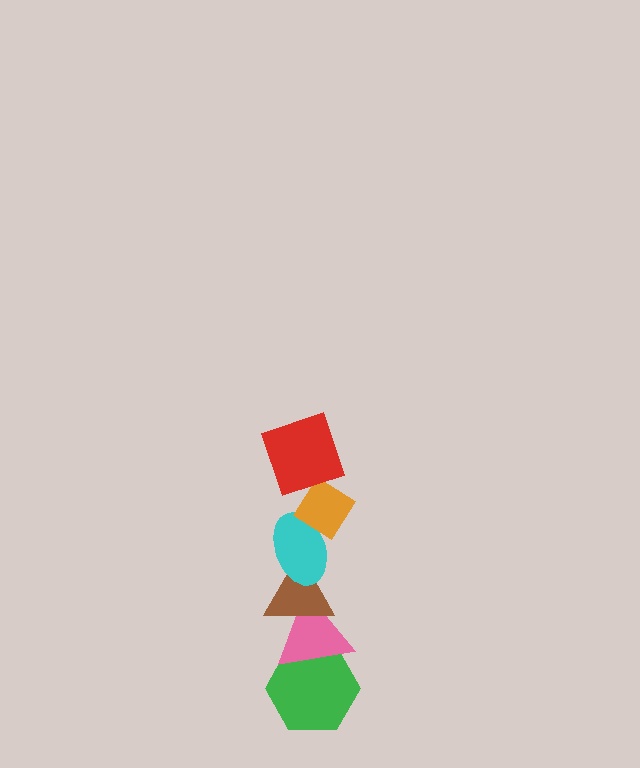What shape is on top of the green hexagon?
The pink triangle is on top of the green hexagon.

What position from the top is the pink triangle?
The pink triangle is 5th from the top.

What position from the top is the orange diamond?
The orange diamond is 2nd from the top.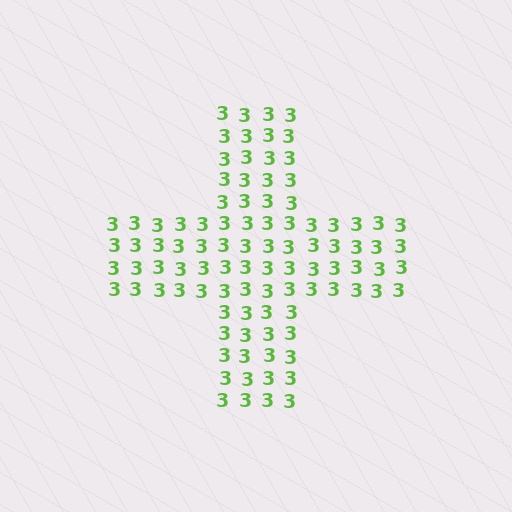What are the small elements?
The small elements are digit 3's.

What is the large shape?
The large shape is a cross.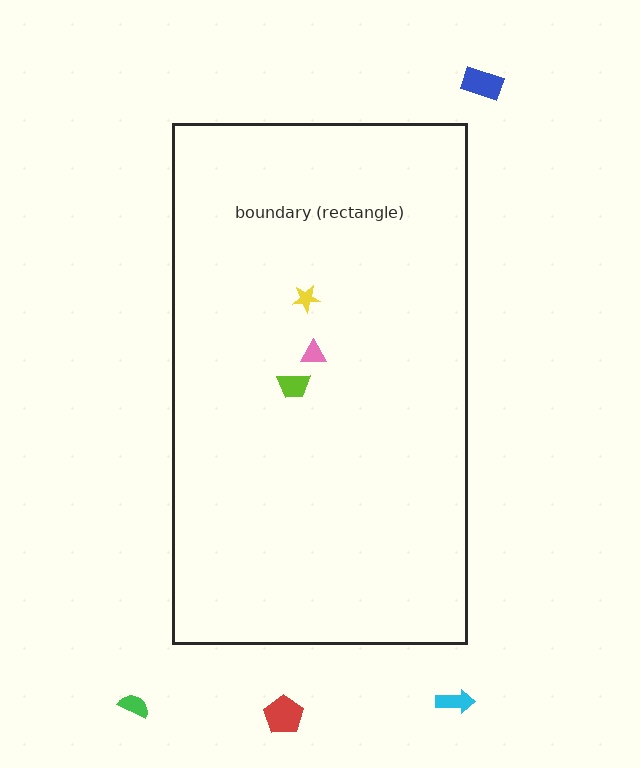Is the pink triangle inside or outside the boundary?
Inside.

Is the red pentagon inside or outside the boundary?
Outside.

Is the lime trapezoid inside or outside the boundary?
Inside.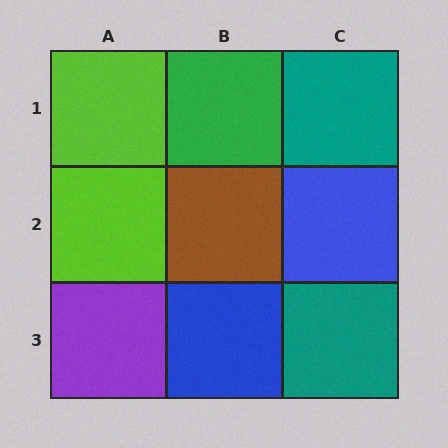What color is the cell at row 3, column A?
Purple.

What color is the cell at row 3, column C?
Teal.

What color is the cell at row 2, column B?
Brown.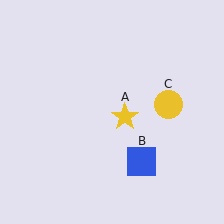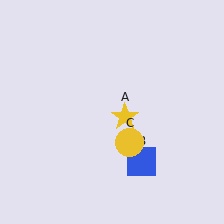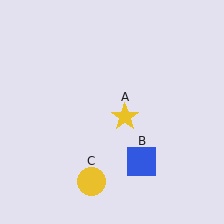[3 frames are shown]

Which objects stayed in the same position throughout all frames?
Yellow star (object A) and blue square (object B) remained stationary.